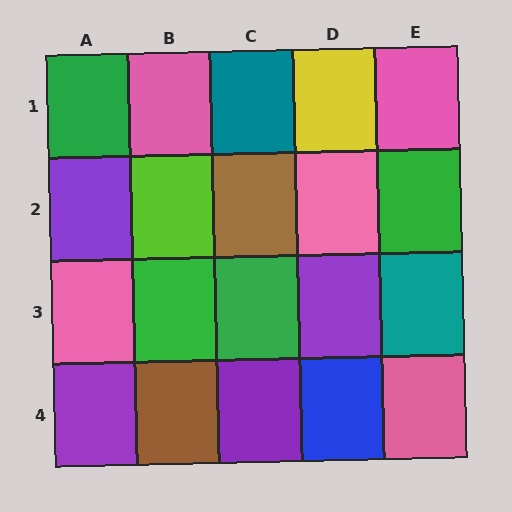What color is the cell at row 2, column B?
Lime.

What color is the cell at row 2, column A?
Purple.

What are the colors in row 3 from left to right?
Pink, green, green, purple, teal.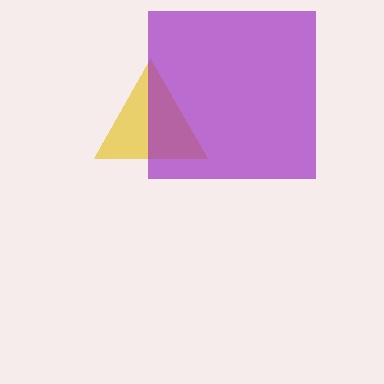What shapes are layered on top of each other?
The layered shapes are: a yellow triangle, a purple square.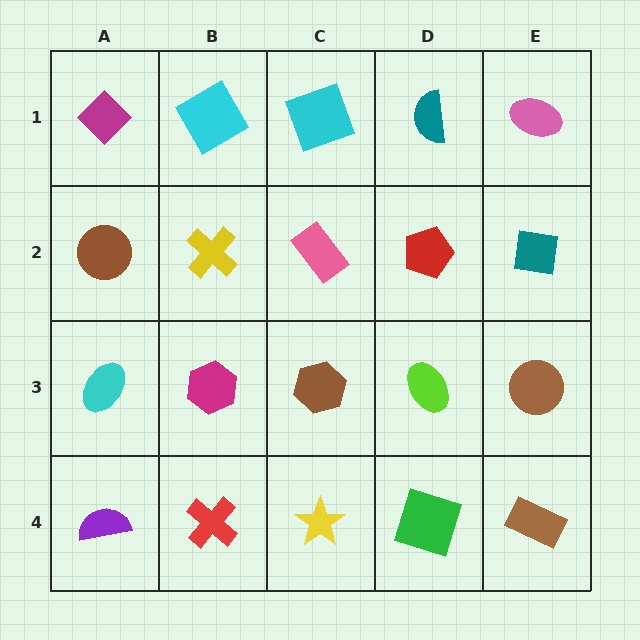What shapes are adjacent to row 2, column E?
A pink ellipse (row 1, column E), a brown circle (row 3, column E), a red pentagon (row 2, column D).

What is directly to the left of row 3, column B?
A cyan ellipse.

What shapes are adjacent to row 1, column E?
A teal square (row 2, column E), a teal semicircle (row 1, column D).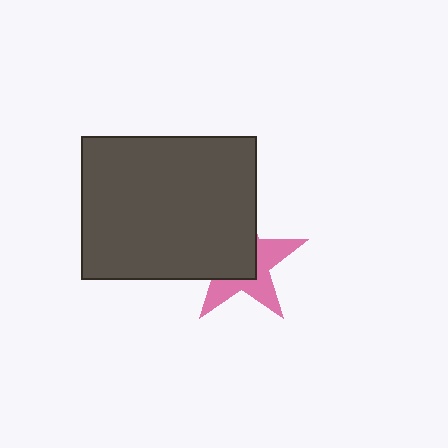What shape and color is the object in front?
The object in front is a dark gray rectangle.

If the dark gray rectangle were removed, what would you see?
You would see the complete pink star.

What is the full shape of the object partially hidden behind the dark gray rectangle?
The partially hidden object is a pink star.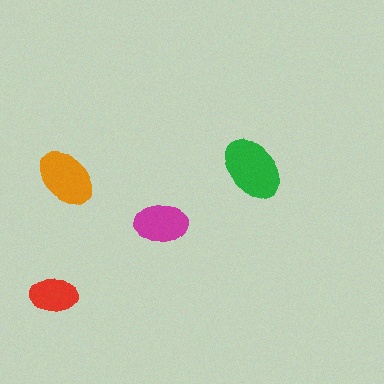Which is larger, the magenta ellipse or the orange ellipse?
The orange one.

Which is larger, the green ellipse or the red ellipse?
The green one.